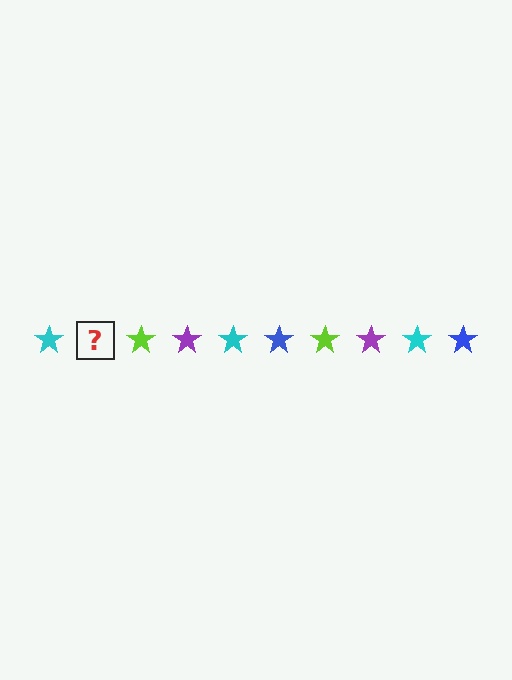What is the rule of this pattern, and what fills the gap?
The rule is that the pattern cycles through cyan, blue, lime, purple stars. The gap should be filled with a blue star.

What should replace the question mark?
The question mark should be replaced with a blue star.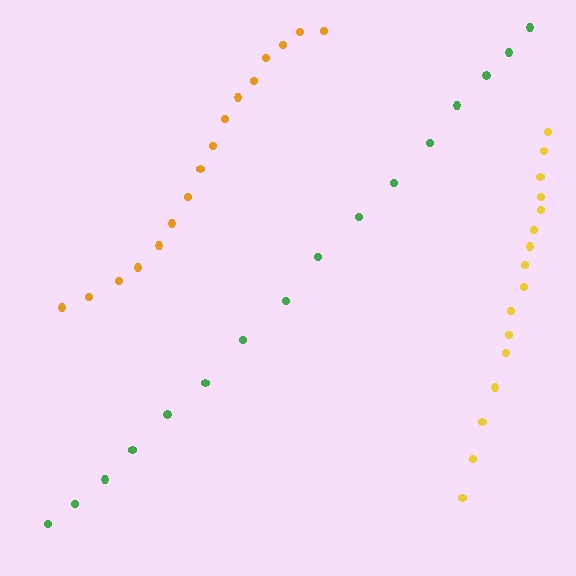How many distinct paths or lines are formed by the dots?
There are 3 distinct paths.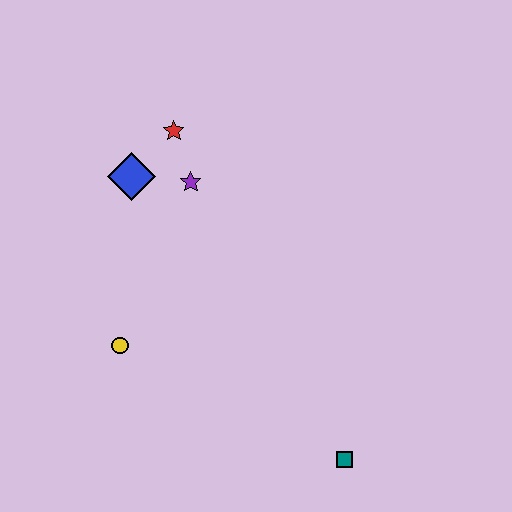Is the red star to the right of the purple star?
No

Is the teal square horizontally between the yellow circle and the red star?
No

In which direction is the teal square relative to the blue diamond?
The teal square is below the blue diamond.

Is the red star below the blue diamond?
No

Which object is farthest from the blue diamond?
The teal square is farthest from the blue diamond.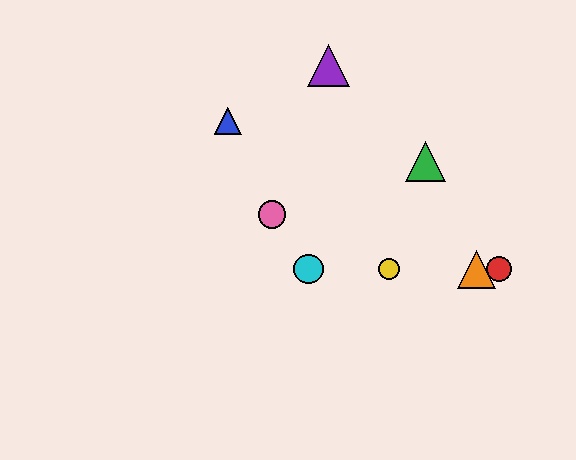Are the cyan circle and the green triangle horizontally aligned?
No, the cyan circle is at y≈269 and the green triangle is at y≈162.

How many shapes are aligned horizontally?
4 shapes (the red circle, the yellow circle, the orange triangle, the cyan circle) are aligned horizontally.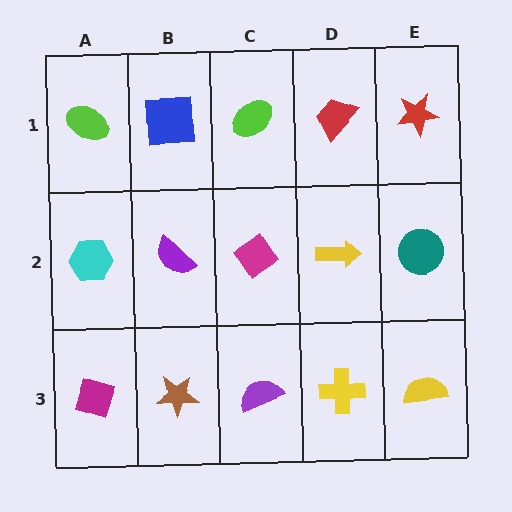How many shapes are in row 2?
5 shapes.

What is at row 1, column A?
A lime ellipse.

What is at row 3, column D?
A yellow cross.